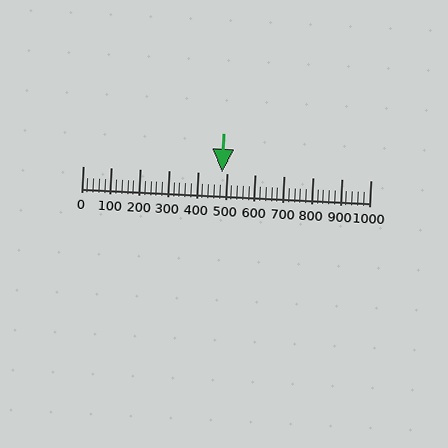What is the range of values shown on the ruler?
The ruler shows values from 0 to 1000.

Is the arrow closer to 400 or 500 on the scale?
The arrow is closer to 500.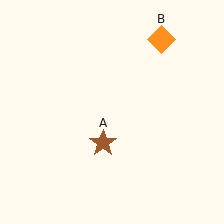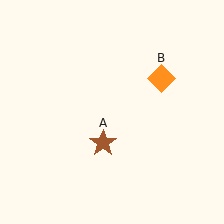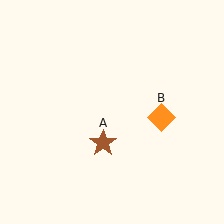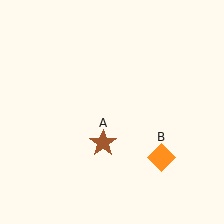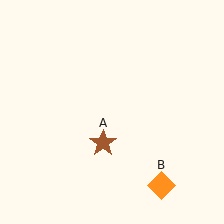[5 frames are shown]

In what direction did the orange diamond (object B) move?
The orange diamond (object B) moved down.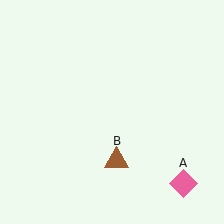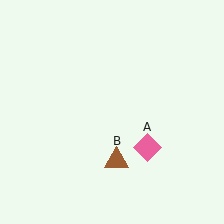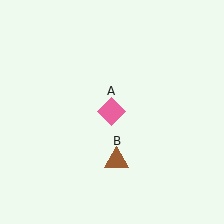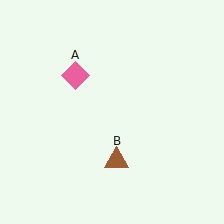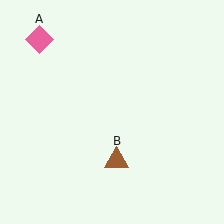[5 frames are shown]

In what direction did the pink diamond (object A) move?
The pink diamond (object A) moved up and to the left.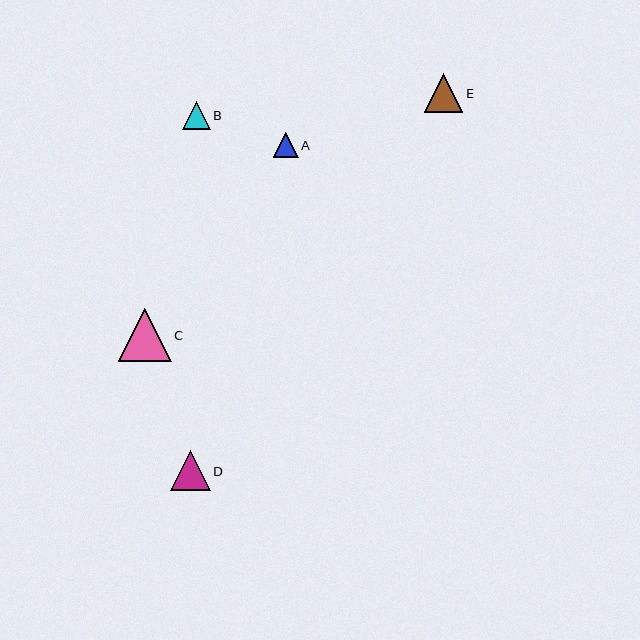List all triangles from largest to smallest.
From largest to smallest: C, D, E, B, A.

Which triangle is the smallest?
Triangle A is the smallest with a size of approximately 25 pixels.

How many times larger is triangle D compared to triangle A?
Triangle D is approximately 1.6 times the size of triangle A.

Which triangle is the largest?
Triangle C is the largest with a size of approximately 53 pixels.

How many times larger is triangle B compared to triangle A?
Triangle B is approximately 1.2 times the size of triangle A.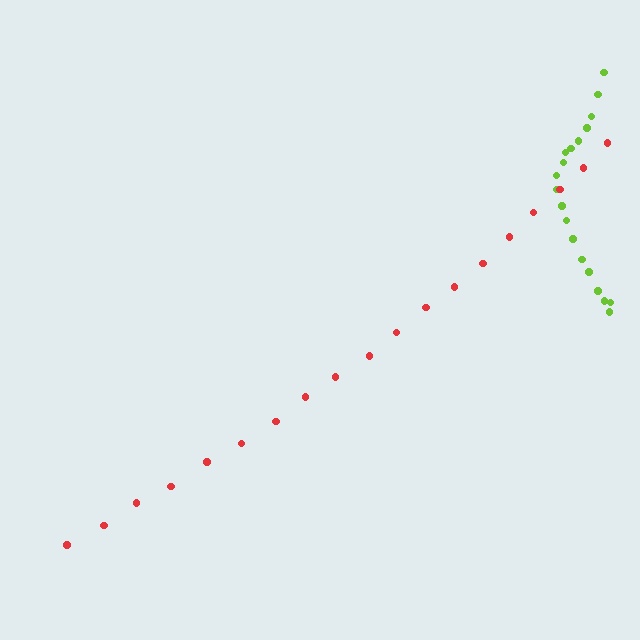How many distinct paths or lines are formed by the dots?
There are 2 distinct paths.